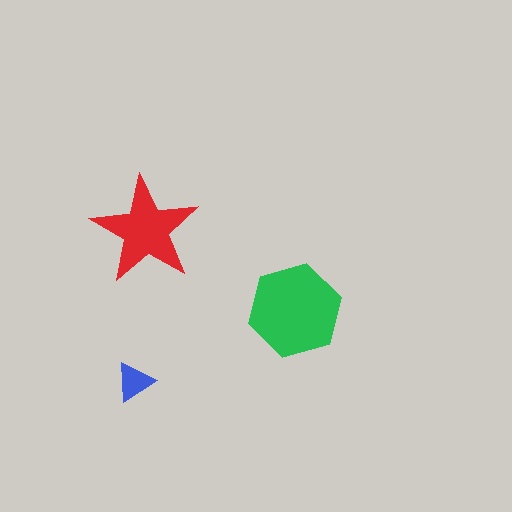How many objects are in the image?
There are 3 objects in the image.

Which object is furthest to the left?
The blue triangle is leftmost.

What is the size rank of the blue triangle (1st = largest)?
3rd.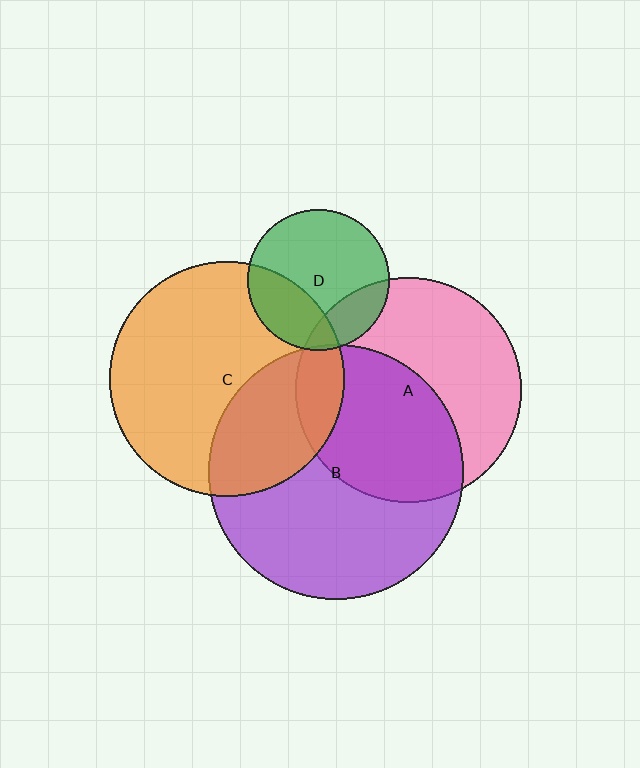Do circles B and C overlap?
Yes.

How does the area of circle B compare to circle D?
Approximately 3.2 times.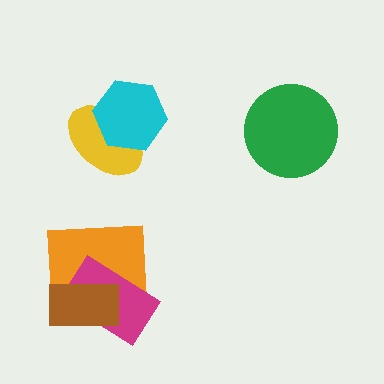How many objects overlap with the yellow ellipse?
1 object overlaps with the yellow ellipse.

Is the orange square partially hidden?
Yes, it is partially covered by another shape.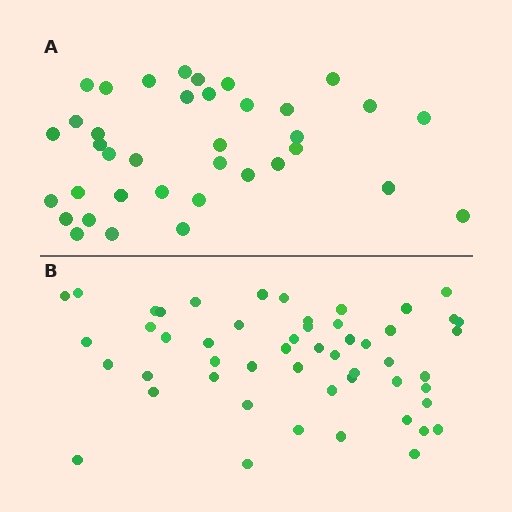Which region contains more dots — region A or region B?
Region B (the bottom region) has more dots.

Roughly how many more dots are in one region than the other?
Region B has approximately 15 more dots than region A.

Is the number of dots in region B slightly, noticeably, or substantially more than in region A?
Region B has noticeably more, but not dramatically so. The ratio is roughly 1.4 to 1.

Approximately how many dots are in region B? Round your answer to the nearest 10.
About 50 dots. (The exact count is 52, which rounds to 50.)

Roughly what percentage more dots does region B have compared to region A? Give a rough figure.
About 40% more.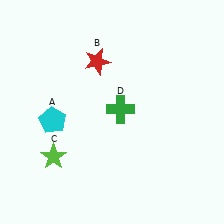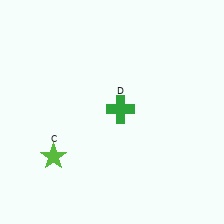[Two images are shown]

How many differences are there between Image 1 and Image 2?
There are 2 differences between the two images.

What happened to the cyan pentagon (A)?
The cyan pentagon (A) was removed in Image 2. It was in the bottom-left area of Image 1.